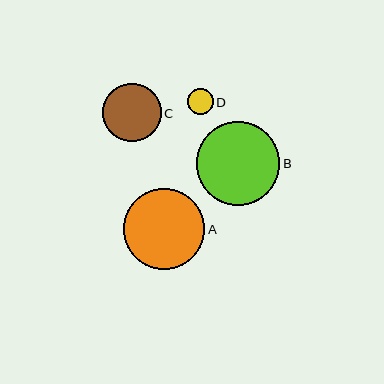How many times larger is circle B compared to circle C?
Circle B is approximately 1.4 times the size of circle C.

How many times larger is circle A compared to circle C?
Circle A is approximately 1.4 times the size of circle C.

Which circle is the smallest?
Circle D is the smallest with a size of approximately 26 pixels.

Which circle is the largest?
Circle B is the largest with a size of approximately 84 pixels.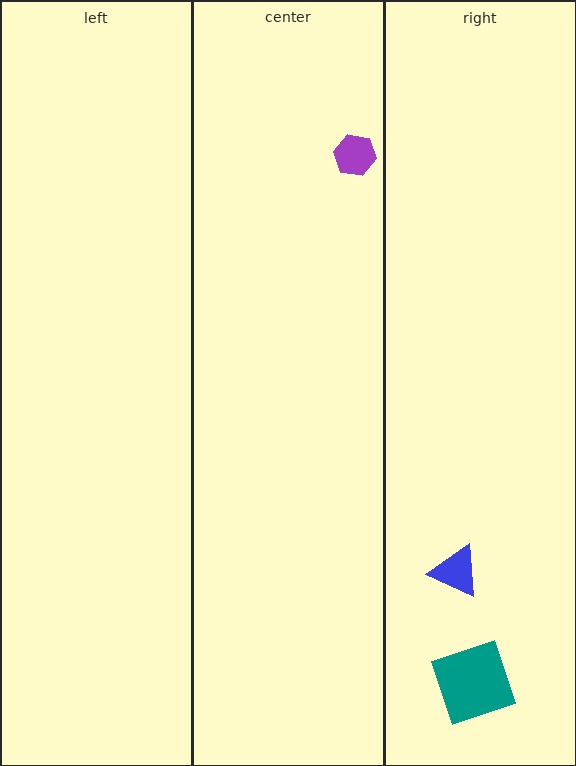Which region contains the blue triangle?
The right region.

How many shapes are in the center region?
1.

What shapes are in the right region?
The blue triangle, the teal square.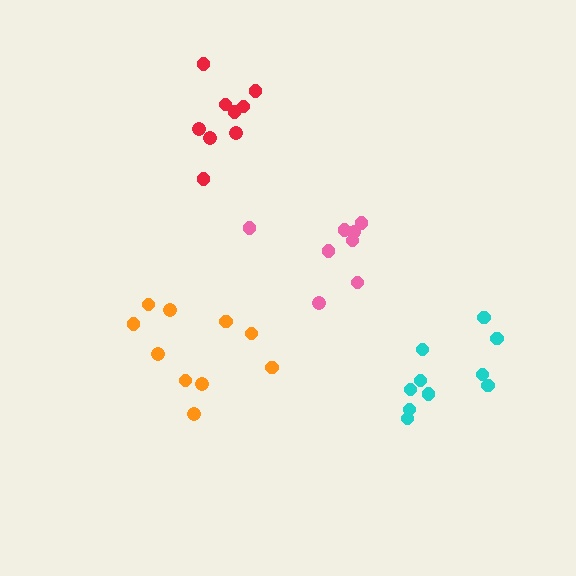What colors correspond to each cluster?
The clusters are colored: orange, cyan, pink, red.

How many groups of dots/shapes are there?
There are 4 groups.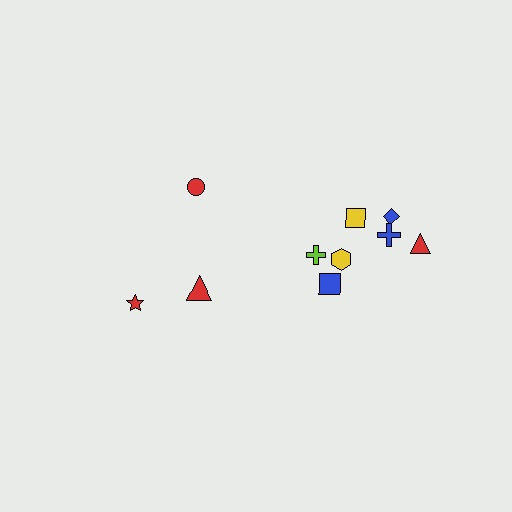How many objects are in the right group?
There are 7 objects.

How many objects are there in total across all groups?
There are 10 objects.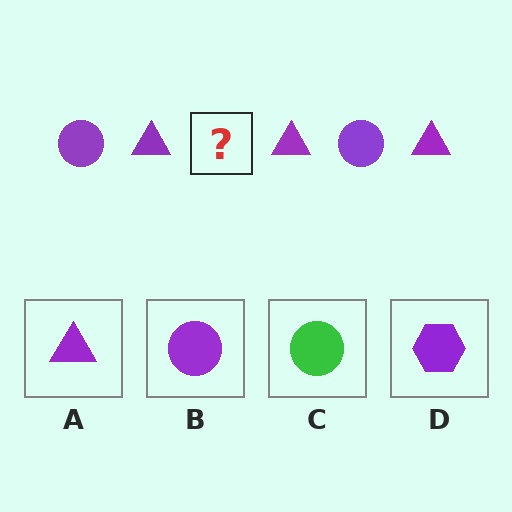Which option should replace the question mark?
Option B.